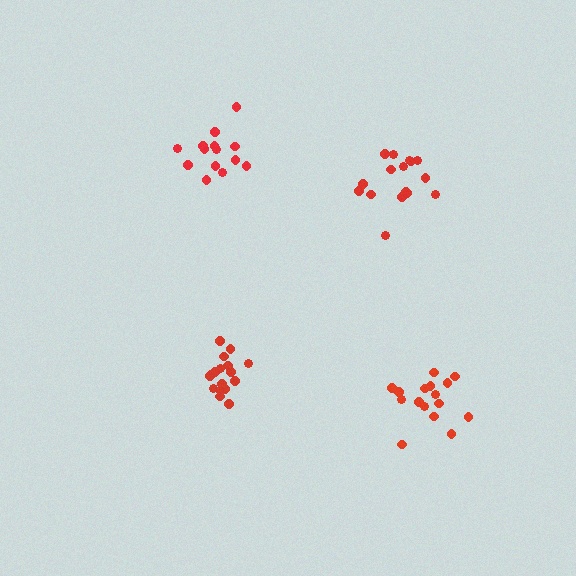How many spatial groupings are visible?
There are 4 spatial groupings.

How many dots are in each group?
Group 1: 17 dots, Group 2: 14 dots, Group 3: 16 dots, Group 4: 16 dots (63 total).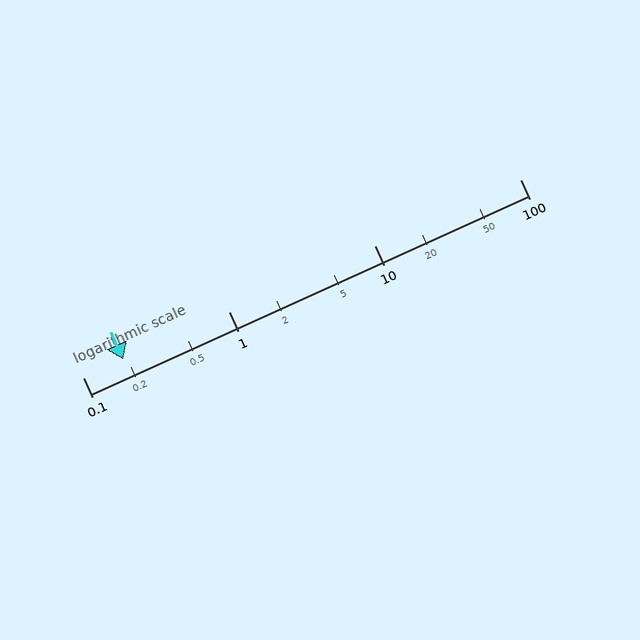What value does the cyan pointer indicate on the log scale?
The pointer indicates approximately 0.19.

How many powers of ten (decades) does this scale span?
The scale spans 3 decades, from 0.1 to 100.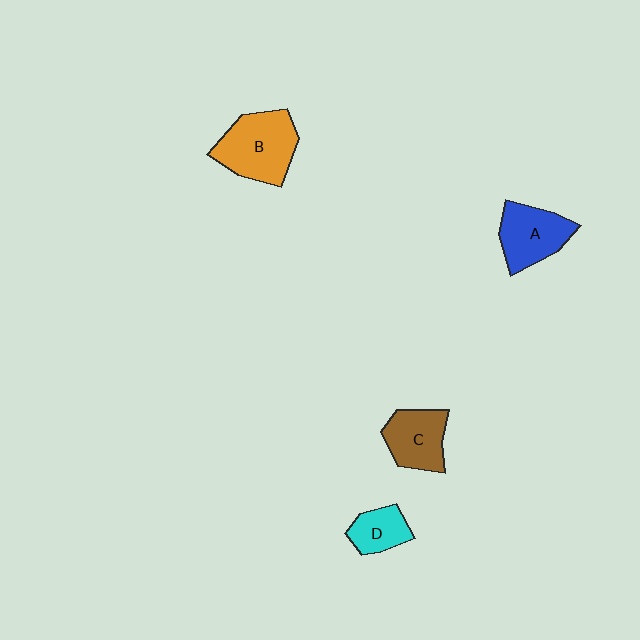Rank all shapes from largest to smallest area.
From largest to smallest: B (orange), A (blue), C (brown), D (cyan).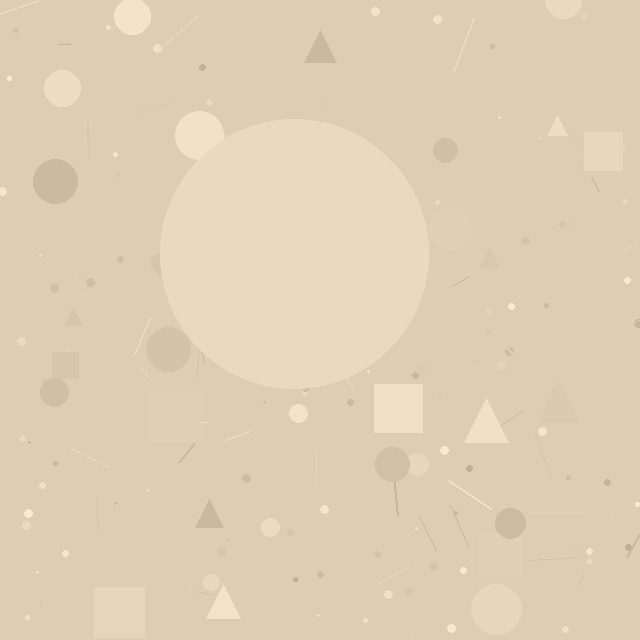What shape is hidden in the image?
A circle is hidden in the image.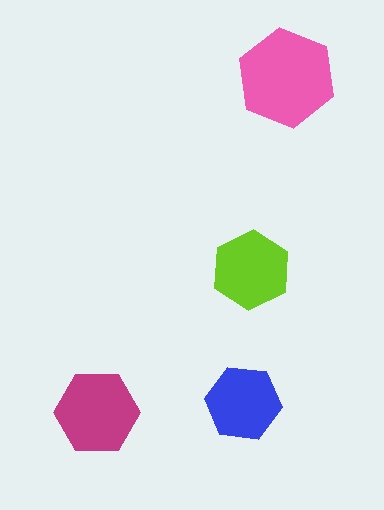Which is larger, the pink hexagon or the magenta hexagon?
The pink one.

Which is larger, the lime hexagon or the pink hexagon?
The pink one.